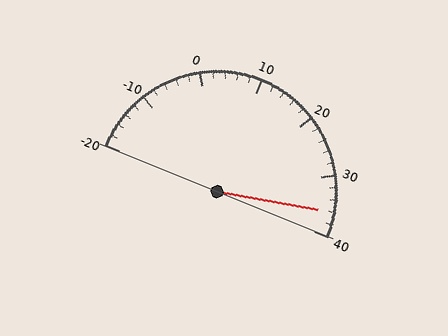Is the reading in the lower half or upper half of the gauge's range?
The reading is in the upper half of the range (-20 to 40).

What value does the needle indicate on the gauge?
The needle indicates approximately 36.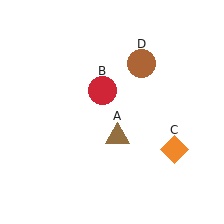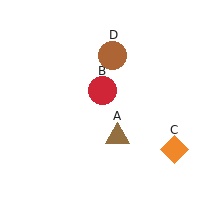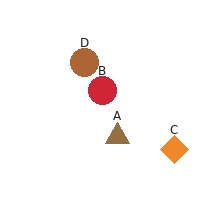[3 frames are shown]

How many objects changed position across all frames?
1 object changed position: brown circle (object D).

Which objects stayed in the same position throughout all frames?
Brown triangle (object A) and red circle (object B) and orange diamond (object C) remained stationary.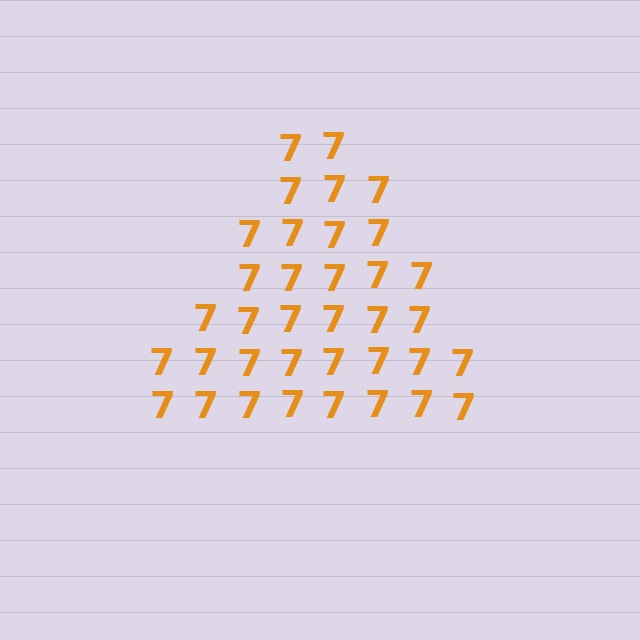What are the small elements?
The small elements are digit 7's.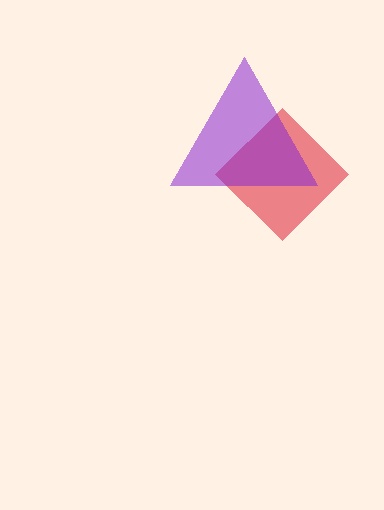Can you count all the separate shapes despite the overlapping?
Yes, there are 2 separate shapes.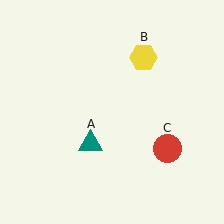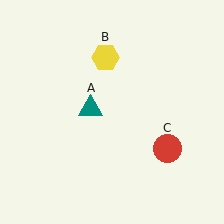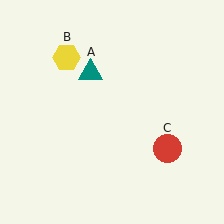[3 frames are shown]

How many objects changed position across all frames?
2 objects changed position: teal triangle (object A), yellow hexagon (object B).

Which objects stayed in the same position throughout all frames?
Red circle (object C) remained stationary.